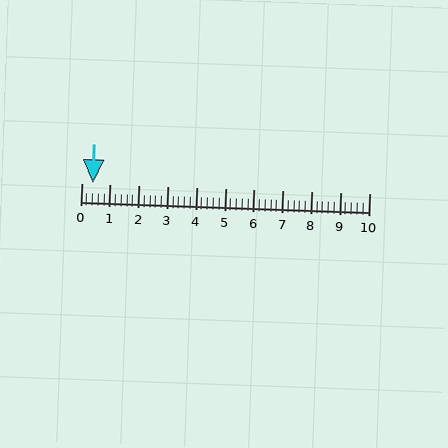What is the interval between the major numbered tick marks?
The major tick marks are spaced 1 units apart.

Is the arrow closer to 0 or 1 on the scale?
The arrow is closer to 0.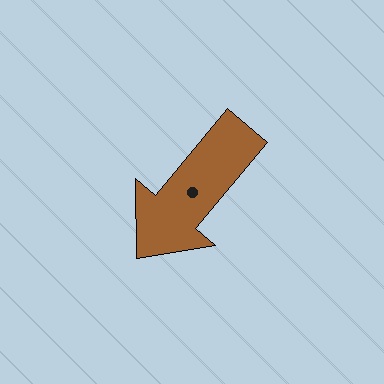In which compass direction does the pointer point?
Southwest.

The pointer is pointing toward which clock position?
Roughly 7 o'clock.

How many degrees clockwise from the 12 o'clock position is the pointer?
Approximately 220 degrees.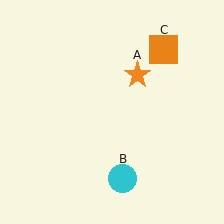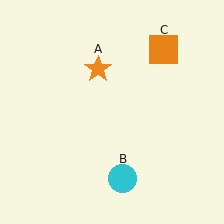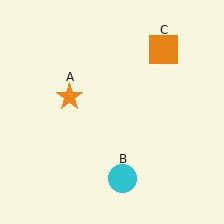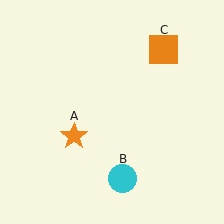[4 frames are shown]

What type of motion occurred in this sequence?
The orange star (object A) rotated counterclockwise around the center of the scene.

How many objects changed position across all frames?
1 object changed position: orange star (object A).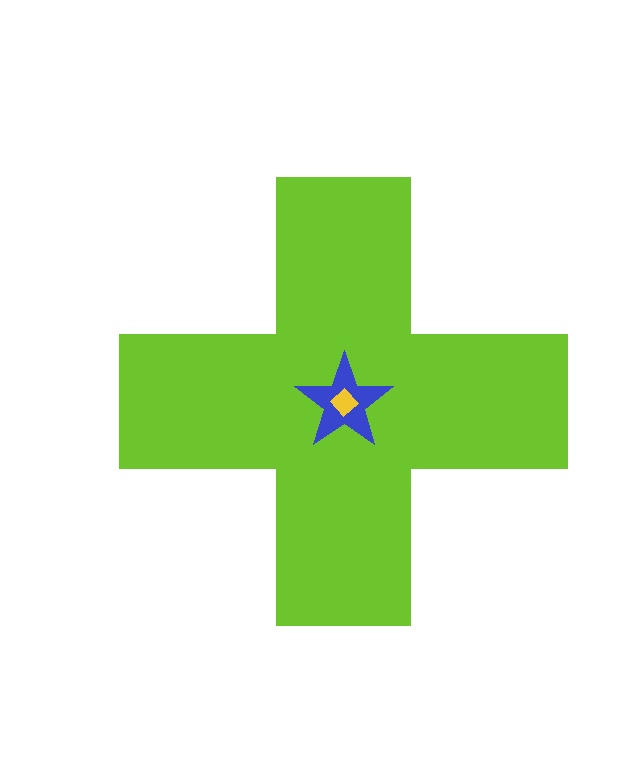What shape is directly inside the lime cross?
The blue star.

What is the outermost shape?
The lime cross.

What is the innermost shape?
The yellow diamond.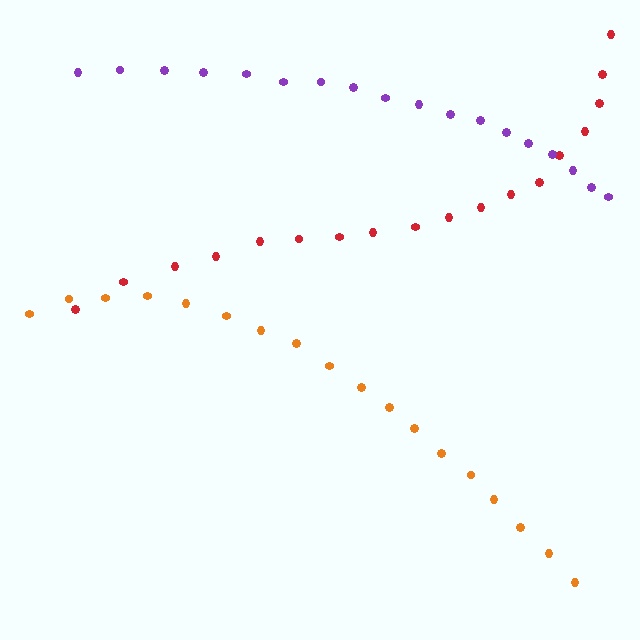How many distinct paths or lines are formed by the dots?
There are 3 distinct paths.